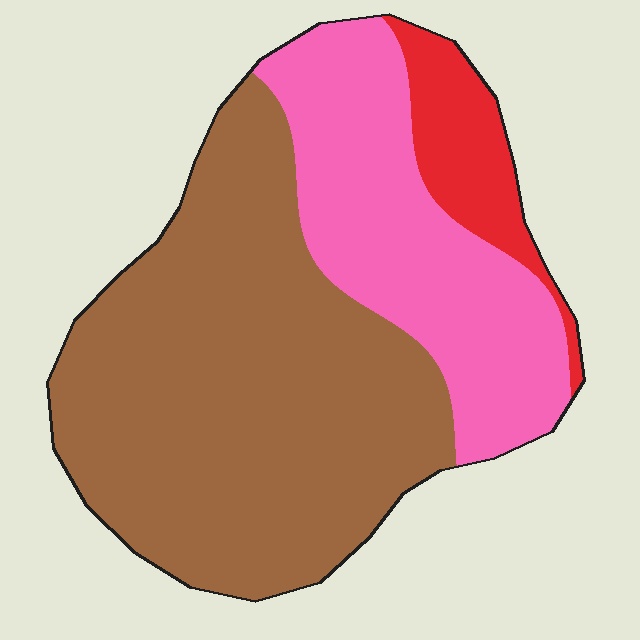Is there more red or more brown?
Brown.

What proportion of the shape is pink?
Pink takes up about one third (1/3) of the shape.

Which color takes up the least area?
Red, at roughly 10%.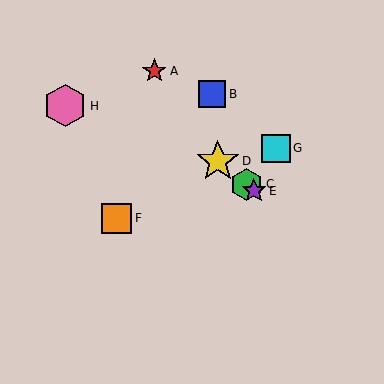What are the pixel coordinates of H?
Object H is at (65, 106).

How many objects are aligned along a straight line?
3 objects (C, D, E) are aligned along a straight line.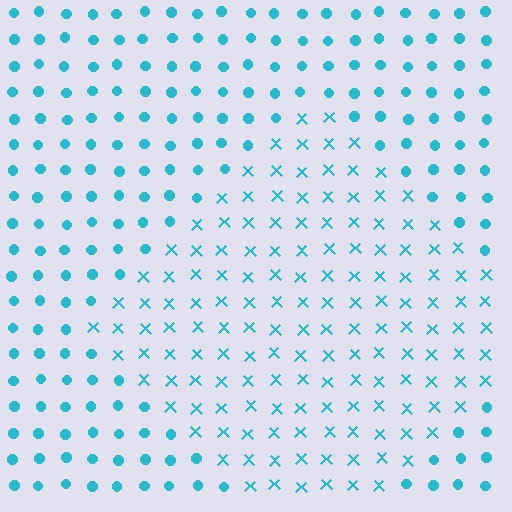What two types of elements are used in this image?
The image uses X marks inside the diamond region and circles outside it.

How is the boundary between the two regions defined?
The boundary is defined by a change in element shape: X marks inside vs. circles outside. All elements share the same color and spacing.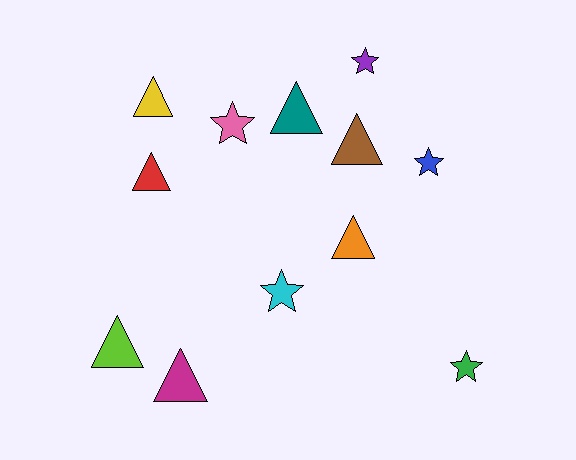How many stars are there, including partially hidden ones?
There are 5 stars.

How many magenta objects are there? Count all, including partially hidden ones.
There is 1 magenta object.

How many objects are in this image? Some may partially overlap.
There are 12 objects.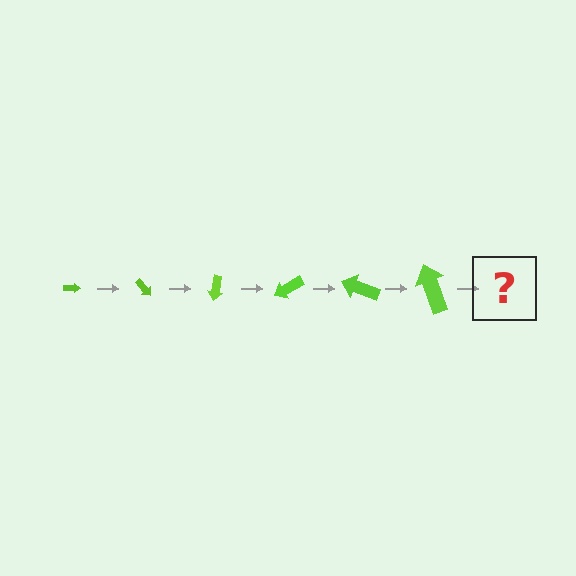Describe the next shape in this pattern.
It should be an arrow, larger than the previous one and rotated 300 degrees from the start.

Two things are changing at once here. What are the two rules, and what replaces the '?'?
The two rules are that the arrow grows larger each step and it rotates 50 degrees each step. The '?' should be an arrow, larger than the previous one and rotated 300 degrees from the start.